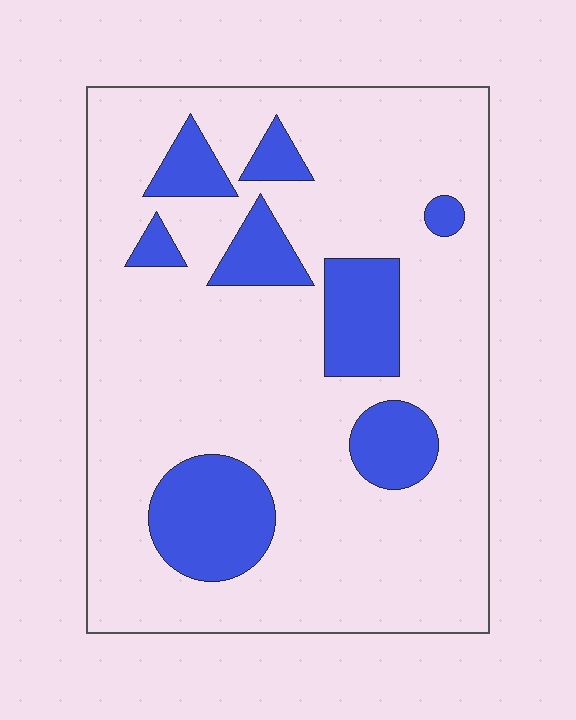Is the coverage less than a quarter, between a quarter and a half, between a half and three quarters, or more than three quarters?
Less than a quarter.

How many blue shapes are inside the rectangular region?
8.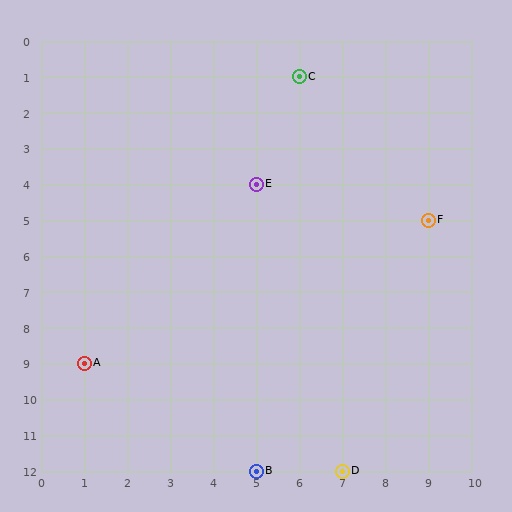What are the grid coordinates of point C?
Point C is at grid coordinates (6, 1).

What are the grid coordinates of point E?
Point E is at grid coordinates (5, 4).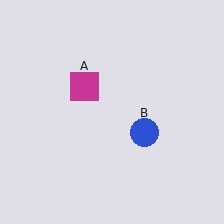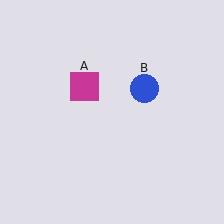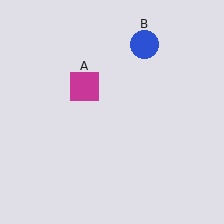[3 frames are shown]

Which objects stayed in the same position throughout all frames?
Magenta square (object A) remained stationary.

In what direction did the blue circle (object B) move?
The blue circle (object B) moved up.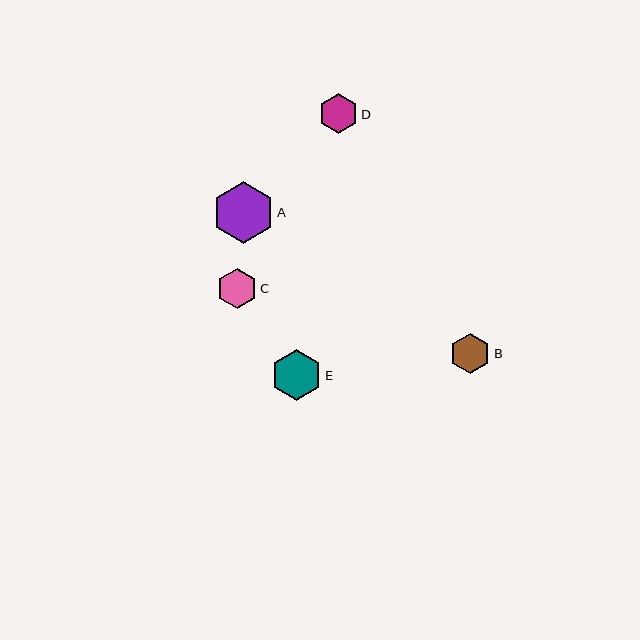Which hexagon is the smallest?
Hexagon D is the smallest with a size of approximately 39 pixels.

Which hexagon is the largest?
Hexagon A is the largest with a size of approximately 61 pixels.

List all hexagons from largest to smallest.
From largest to smallest: A, E, B, C, D.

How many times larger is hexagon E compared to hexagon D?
Hexagon E is approximately 1.3 times the size of hexagon D.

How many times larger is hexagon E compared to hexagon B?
Hexagon E is approximately 1.3 times the size of hexagon B.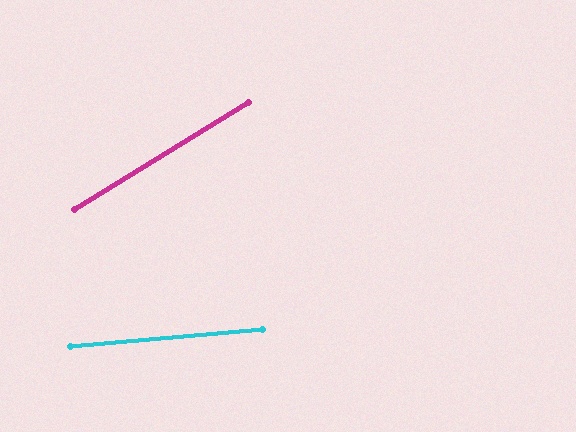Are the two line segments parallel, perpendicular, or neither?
Neither parallel nor perpendicular — they differ by about 27°.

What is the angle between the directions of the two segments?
Approximately 27 degrees.